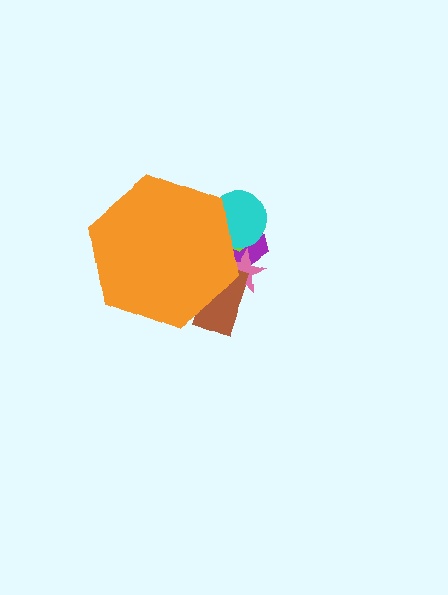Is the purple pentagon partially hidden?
Yes, the purple pentagon is partially hidden behind the orange hexagon.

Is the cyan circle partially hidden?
Yes, the cyan circle is partially hidden behind the orange hexagon.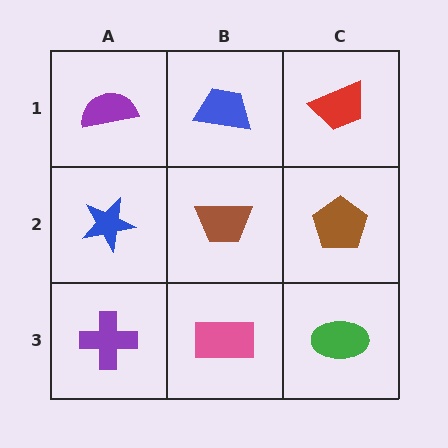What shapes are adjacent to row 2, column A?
A purple semicircle (row 1, column A), a purple cross (row 3, column A), a brown trapezoid (row 2, column B).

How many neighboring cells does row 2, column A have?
3.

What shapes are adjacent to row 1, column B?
A brown trapezoid (row 2, column B), a purple semicircle (row 1, column A), a red trapezoid (row 1, column C).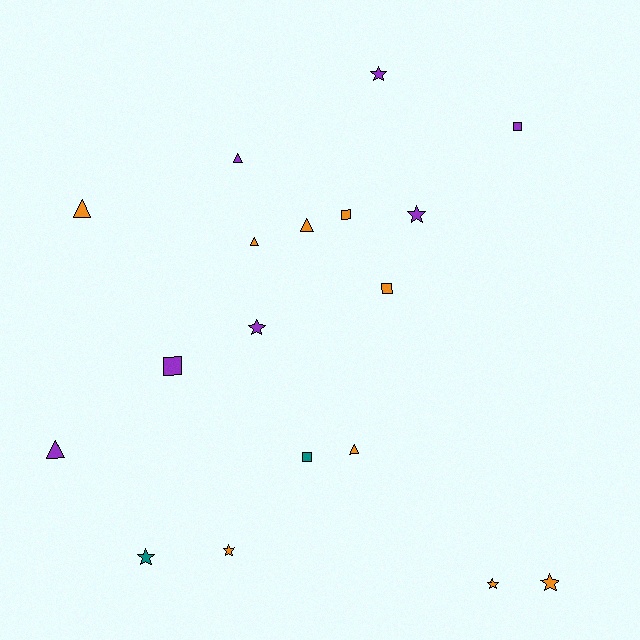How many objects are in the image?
There are 18 objects.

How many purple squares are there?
There are 2 purple squares.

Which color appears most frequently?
Orange, with 9 objects.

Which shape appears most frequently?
Star, with 7 objects.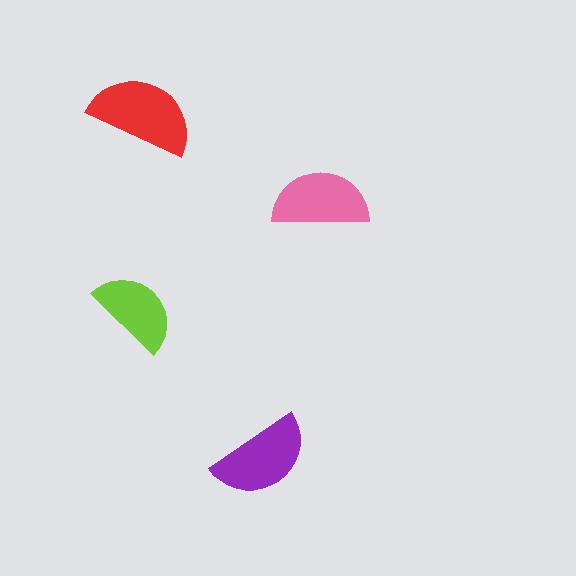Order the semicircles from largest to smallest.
the red one, the purple one, the pink one, the lime one.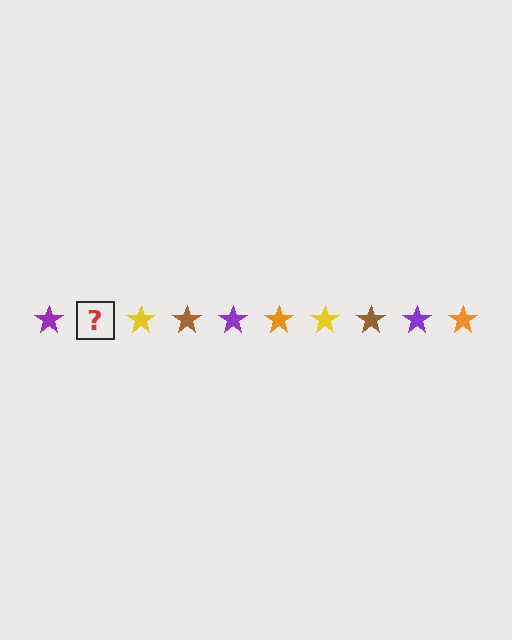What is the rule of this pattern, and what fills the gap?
The rule is that the pattern cycles through purple, orange, yellow, brown stars. The gap should be filled with an orange star.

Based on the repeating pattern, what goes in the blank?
The blank should be an orange star.